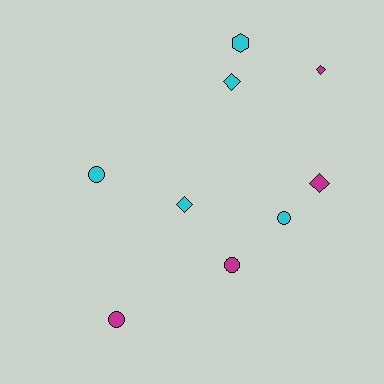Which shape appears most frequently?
Diamond, with 4 objects.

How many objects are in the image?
There are 9 objects.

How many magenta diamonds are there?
There are 2 magenta diamonds.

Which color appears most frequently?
Cyan, with 5 objects.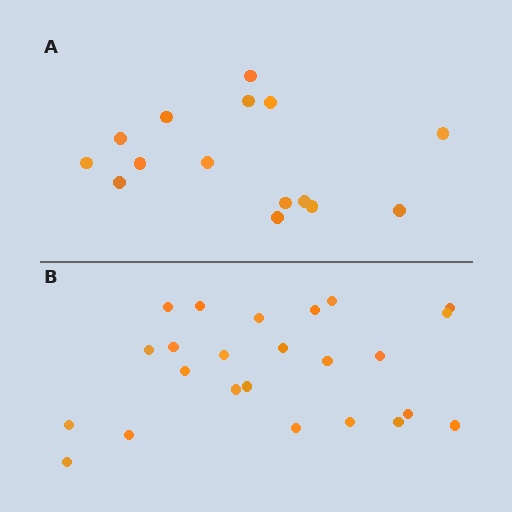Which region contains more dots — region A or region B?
Region B (the bottom region) has more dots.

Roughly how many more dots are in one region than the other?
Region B has roughly 8 or so more dots than region A.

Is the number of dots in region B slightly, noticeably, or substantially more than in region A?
Region B has substantially more. The ratio is roughly 1.6 to 1.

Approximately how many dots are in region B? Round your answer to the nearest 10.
About 20 dots. (The exact count is 24, which rounds to 20.)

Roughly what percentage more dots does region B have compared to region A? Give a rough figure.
About 60% more.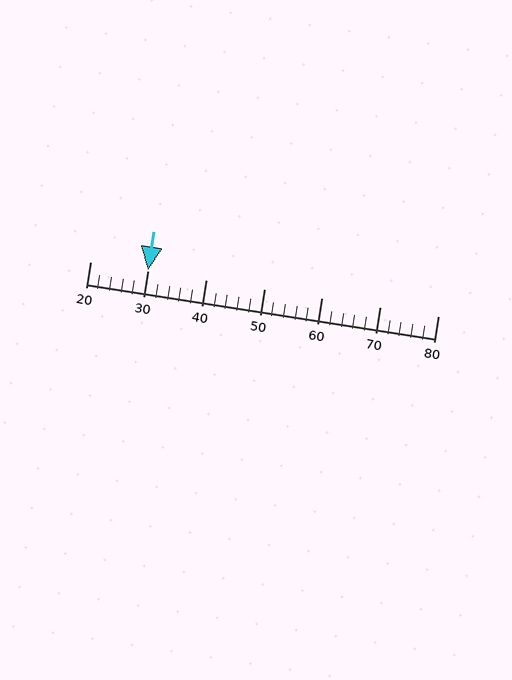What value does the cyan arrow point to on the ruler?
The cyan arrow points to approximately 30.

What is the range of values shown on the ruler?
The ruler shows values from 20 to 80.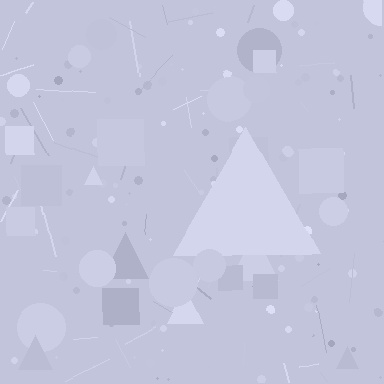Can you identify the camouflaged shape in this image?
The camouflaged shape is a triangle.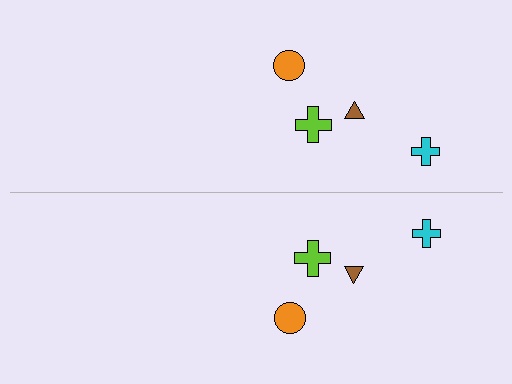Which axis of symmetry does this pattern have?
The pattern has a horizontal axis of symmetry running through the center of the image.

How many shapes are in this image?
There are 8 shapes in this image.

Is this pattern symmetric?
Yes, this pattern has bilateral (reflection) symmetry.